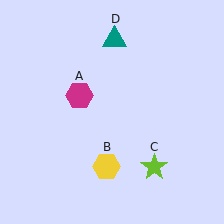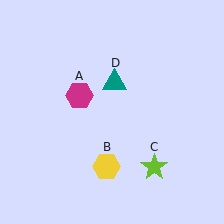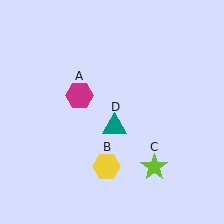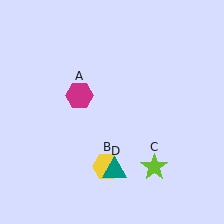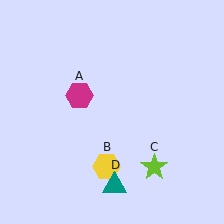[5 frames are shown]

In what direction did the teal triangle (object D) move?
The teal triangle (object D) moved down.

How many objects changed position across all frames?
1 object changed position: teal triangle (object D).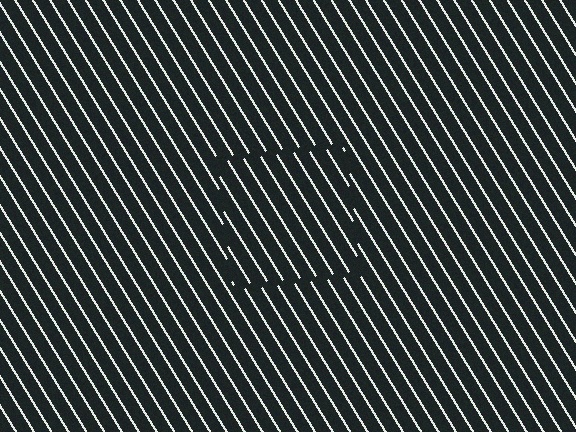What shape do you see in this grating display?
An illusory square. The interior of the shape contains the same grating, shifted by half a period — the contour is defined by the phase discontinuity where line-ends from the inner and outer gratings abut.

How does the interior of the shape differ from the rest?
The interior of the shape contains the same grating, shifted by half a period — the contour is defined by the phase discontinuity where line-ends from the inner and outer gratings abut.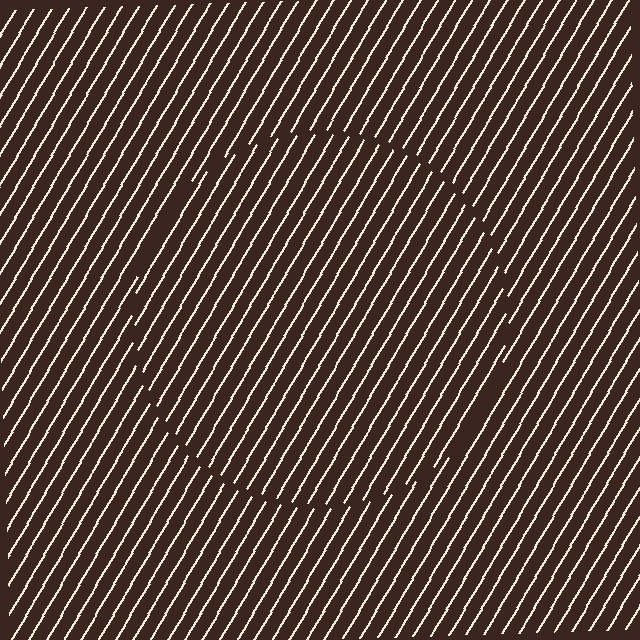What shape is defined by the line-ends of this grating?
An illusory circle. The interior of the shape contains the same grating, shifted by half a period — the contour is defined by the phase discontinuity where line-ends from the inner and outer gratings abut.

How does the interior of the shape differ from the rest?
The interior of the shape contains the same grating, shifted by half a period — the contour is defined by the phase discontinuity where line-ends from the inner and outer gratings abut.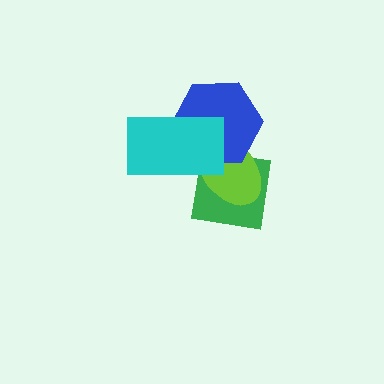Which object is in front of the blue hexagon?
The cyan rectangle is in front of the blue hexagon.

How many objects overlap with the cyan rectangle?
3 objects overlap with the cyan rectangle.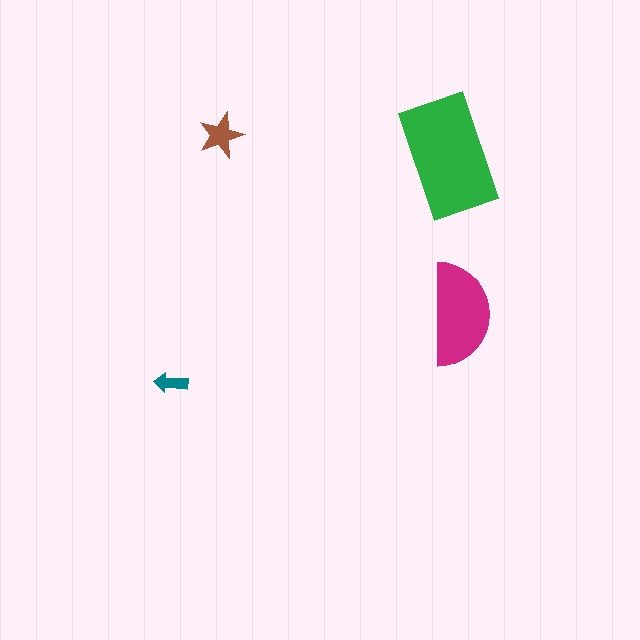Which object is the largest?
The green rectangle.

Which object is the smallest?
The teal arrow.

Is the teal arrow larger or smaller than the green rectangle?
Smaller.